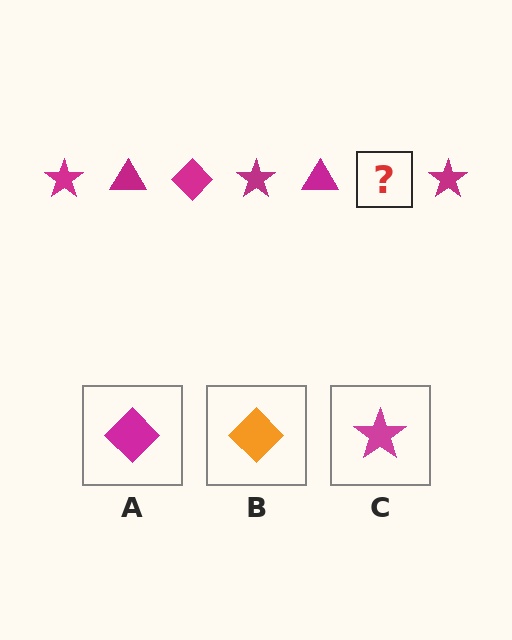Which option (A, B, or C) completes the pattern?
A.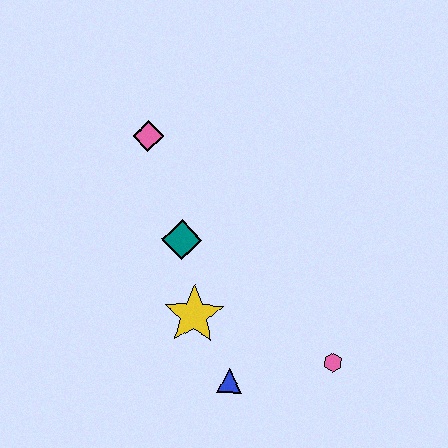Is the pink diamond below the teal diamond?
No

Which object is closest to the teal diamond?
The yellow star is closest to the teal diamond.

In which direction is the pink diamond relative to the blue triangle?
The pink diamond is above the blue triangle.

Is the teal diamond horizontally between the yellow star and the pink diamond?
Yes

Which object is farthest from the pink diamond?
The pink hexagon is farthest from the pink diamond.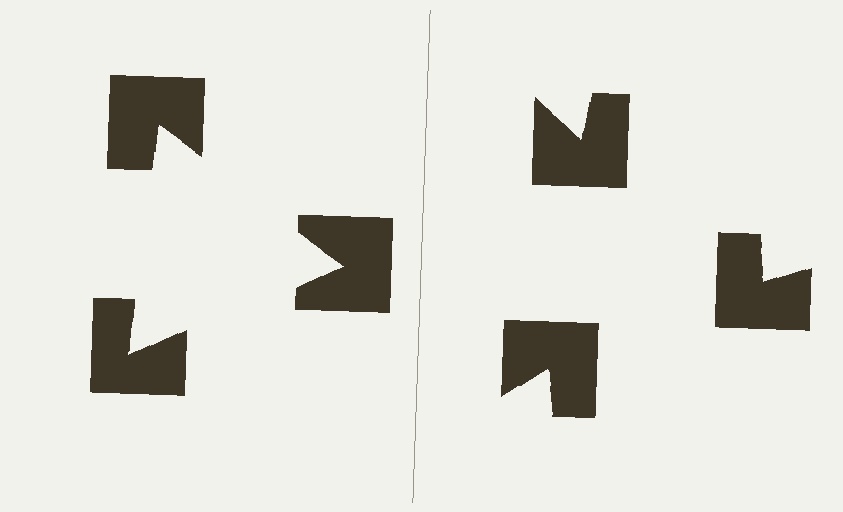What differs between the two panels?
The notched squares are positioned identically on both sides; only the wedge orientations differ. On the left they align to a triangle; on the right they are misaligned.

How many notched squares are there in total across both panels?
6 — 3 on each side.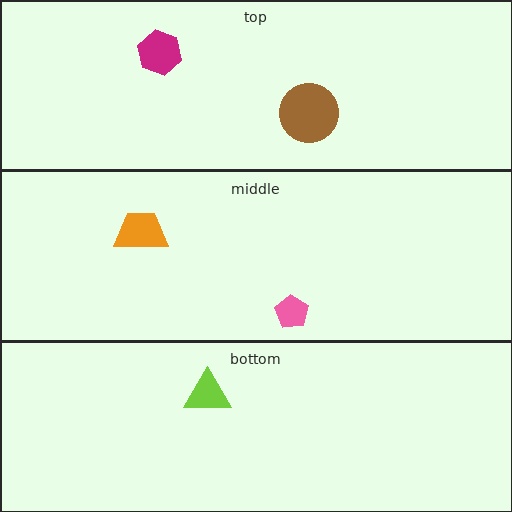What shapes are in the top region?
The brown circle, the magenta hexagon.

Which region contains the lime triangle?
The bottom region.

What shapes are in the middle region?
The orange trapezoid, the pink pentagon.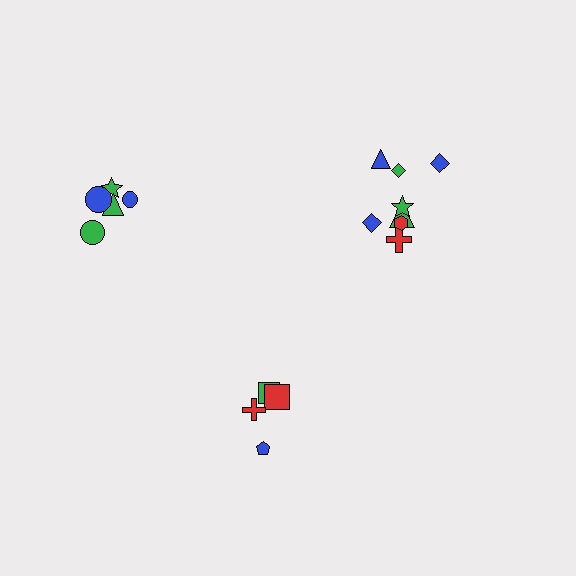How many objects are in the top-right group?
There are 8 objects.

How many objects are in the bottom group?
There are 4 objects.